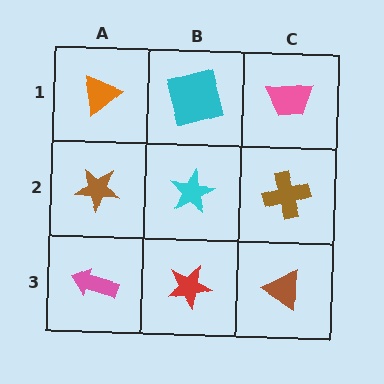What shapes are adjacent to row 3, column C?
A brown cross (row 2, column C), a red star (row 3, column B).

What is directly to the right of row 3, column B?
A brown triangle.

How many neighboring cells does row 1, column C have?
2.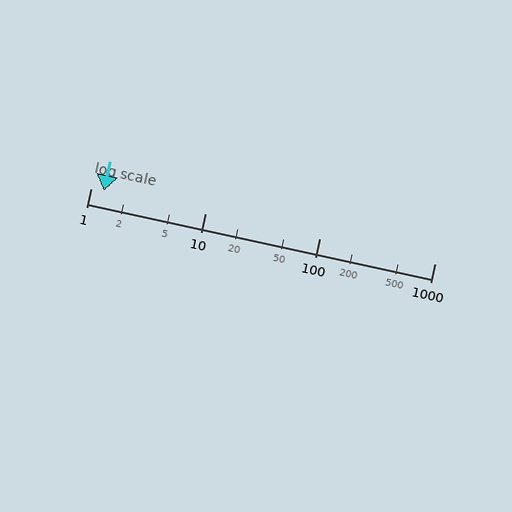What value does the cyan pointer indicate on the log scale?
The pointer indicates approximately 1.3.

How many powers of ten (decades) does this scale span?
The scale spans 3 decades, from 1 to 1000.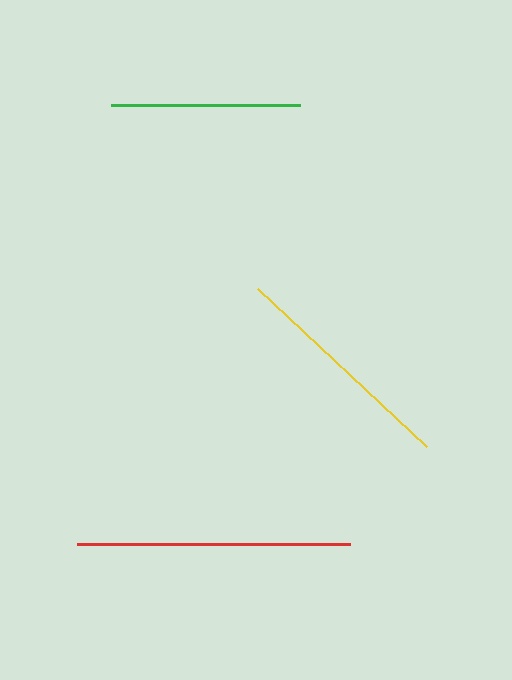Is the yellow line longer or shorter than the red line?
The red line is longer than the yellow line.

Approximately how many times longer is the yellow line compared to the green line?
The yellow line is approximately 1.2 times the length of the green line.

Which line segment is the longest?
The red line is the longest at approximately 273 pixels.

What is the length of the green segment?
The green segment is approximately 189 pixels long.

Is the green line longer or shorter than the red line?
The red line is longer than the green line.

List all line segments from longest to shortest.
From longest to shortest: red, yellow, green.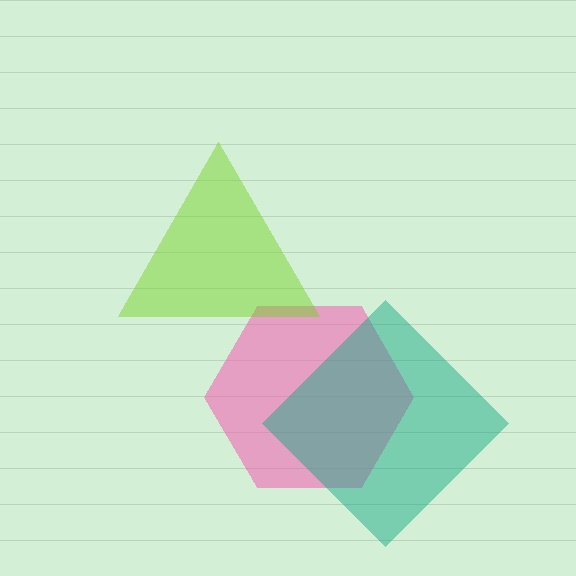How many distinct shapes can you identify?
There are 3 distinct shapes: a pink hexagon, a teal diamond, a lime triangle.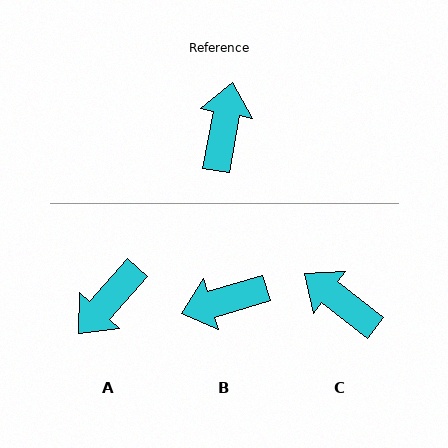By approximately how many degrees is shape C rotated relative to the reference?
Approximately 63 degrees counter-clockwise.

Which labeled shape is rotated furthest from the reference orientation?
A, about 149 degrees away.